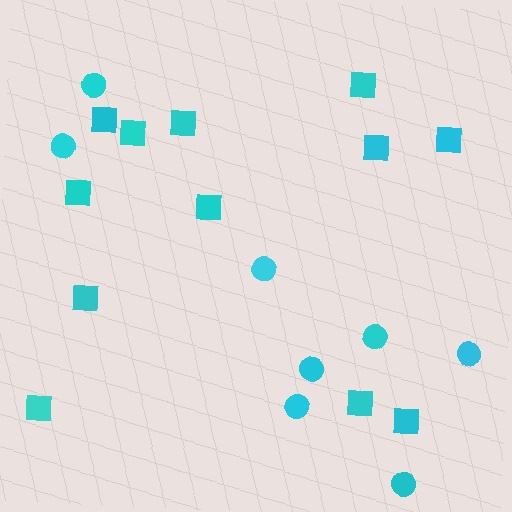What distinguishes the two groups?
There are 2 groups: one group of squares (12) and one group of circles (8).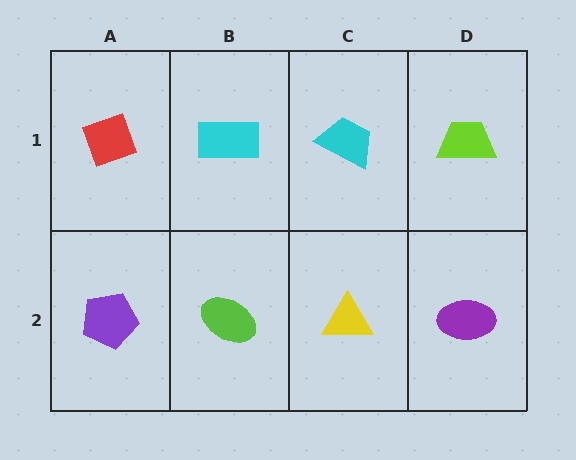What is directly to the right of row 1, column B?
A cyan trapezoid.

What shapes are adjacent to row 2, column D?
A lime trapezoid (row 1, column D), a yellow triangle (row 2, column C).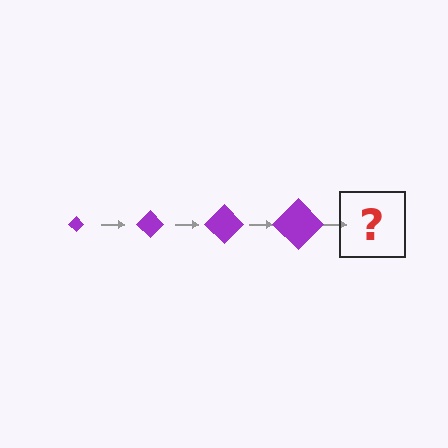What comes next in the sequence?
The next element should be a purple diamond, larger than the previous one.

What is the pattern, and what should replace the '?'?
The pattern is that the diamond gets progressively larger each step. The '?' should be a purple diamond, larger than the previous one.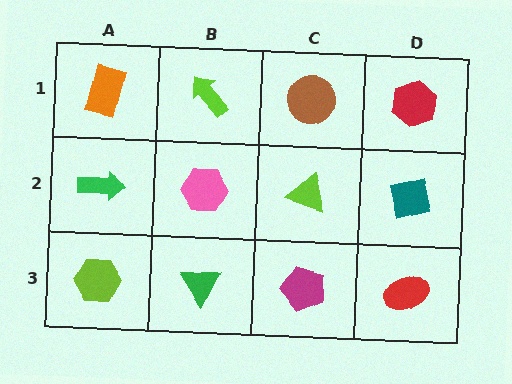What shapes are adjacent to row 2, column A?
An orange rectangle (row 1, column A), a lime hexagon (row 3, column A), a pink hexagon (row 2, column B).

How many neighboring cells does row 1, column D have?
2.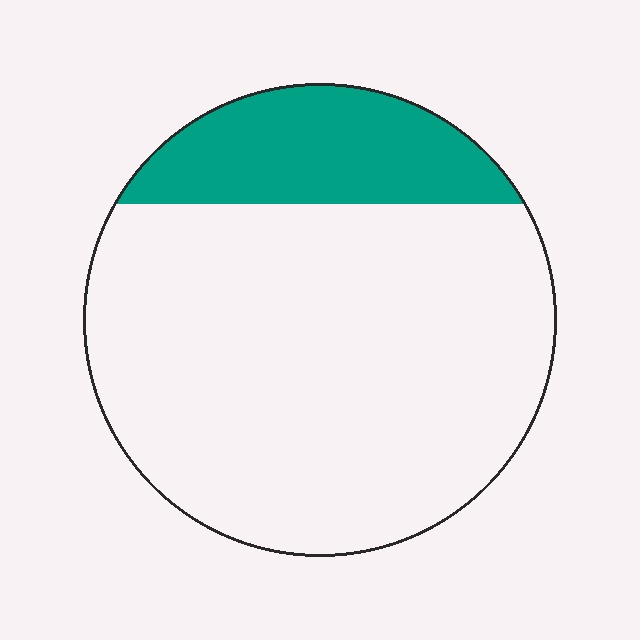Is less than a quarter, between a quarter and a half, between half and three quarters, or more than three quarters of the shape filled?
Less than a quarter.